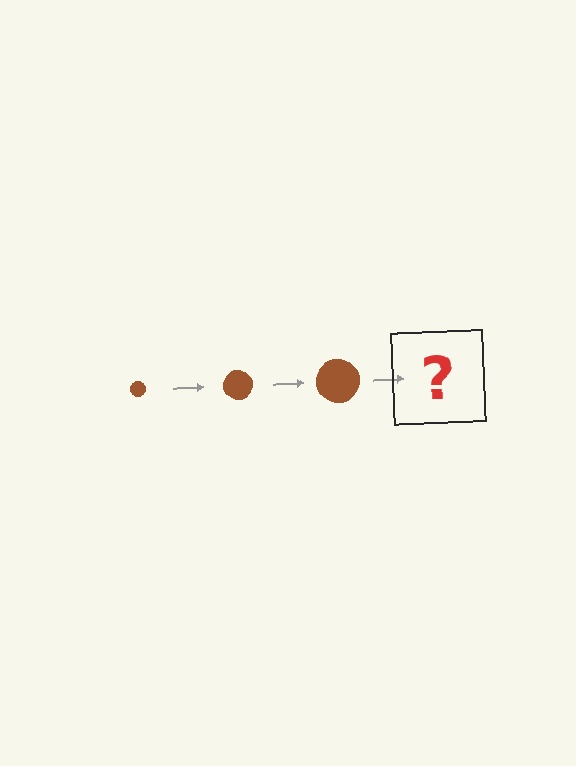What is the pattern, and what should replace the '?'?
The pattern is that the circle gets progressively larger each step. The '?' should be a brown circle, larger than the previous one.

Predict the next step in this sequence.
The next step is a brown circle, larger than the previous one.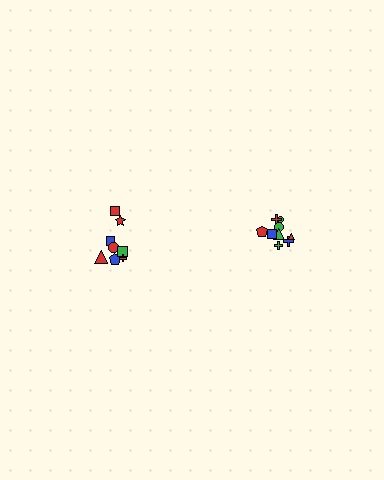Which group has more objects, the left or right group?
The right group.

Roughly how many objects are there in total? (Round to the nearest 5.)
Roughly 20 objects in total.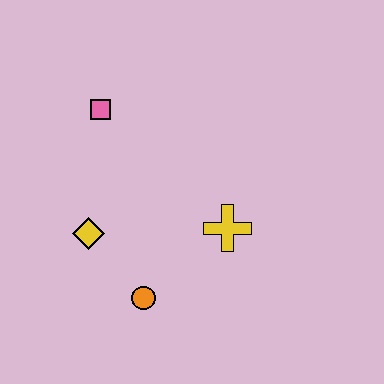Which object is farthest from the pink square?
The orange circle is farthest from the pink square.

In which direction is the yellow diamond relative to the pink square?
The yellow diamond is below the pink square.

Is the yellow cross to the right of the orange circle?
Yes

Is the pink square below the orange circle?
No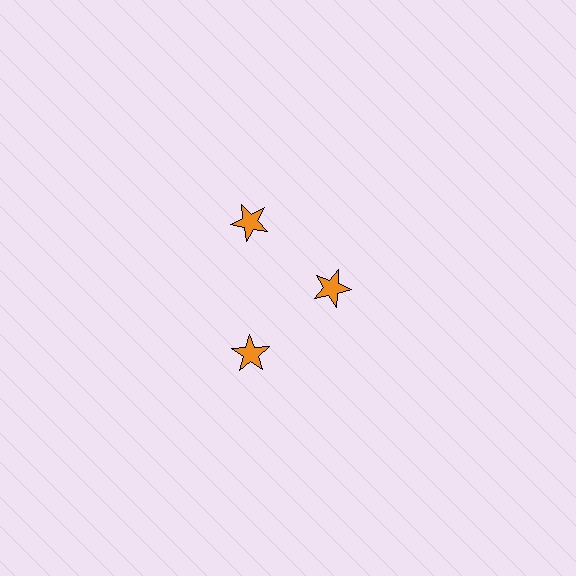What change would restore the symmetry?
The symmetry would be restored by moving it outward, back onto the ring so that all 3 stars sit at equal angles and equal distance from the center.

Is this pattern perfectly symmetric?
No. The 3 orange stars are arranged in a ring, but one element near the 3 o'clock position is pulled inward toward the center, breaking the 3-fold rotational symmetry.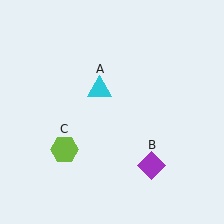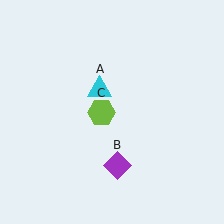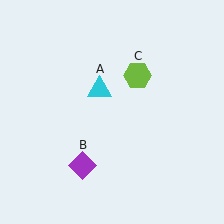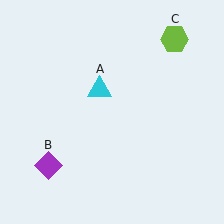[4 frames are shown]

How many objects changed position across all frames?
2 objects changed position: purple diamond (object B), lime hexagon (object C).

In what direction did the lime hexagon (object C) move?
The lime hexagon (object C) moved up and to the right.